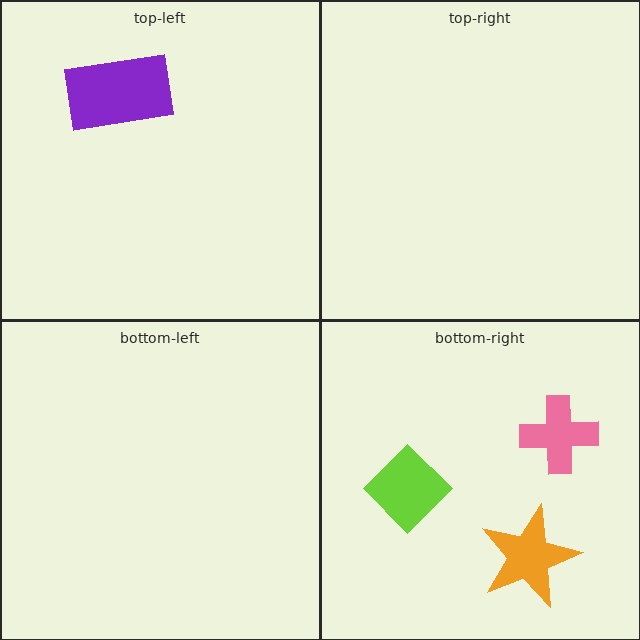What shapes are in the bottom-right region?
The pink cross, the orange star, the lime diamond.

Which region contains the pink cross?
The bottom-right region.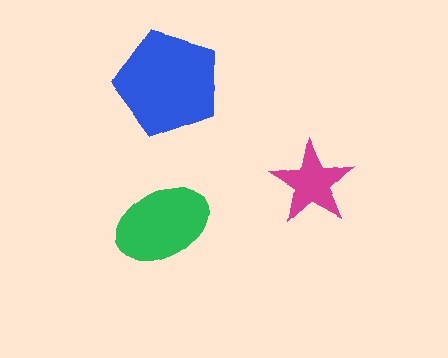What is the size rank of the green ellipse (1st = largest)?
2nd.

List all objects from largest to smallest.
The blue pentagon, the green ellipse, the magenta star.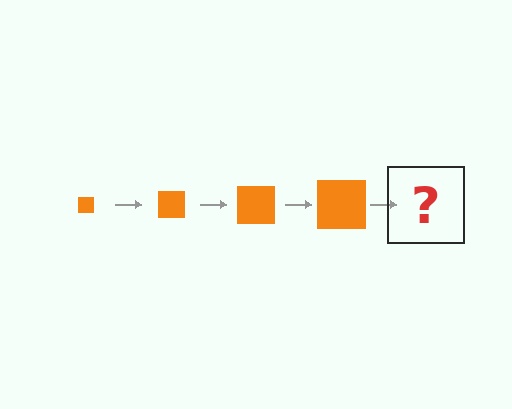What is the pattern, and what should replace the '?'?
The pattern is that the square gets progressively larger each step. The '?' should be an orange square, larger than the previous one.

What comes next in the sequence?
The next element should be an orange square, larger than the previous one.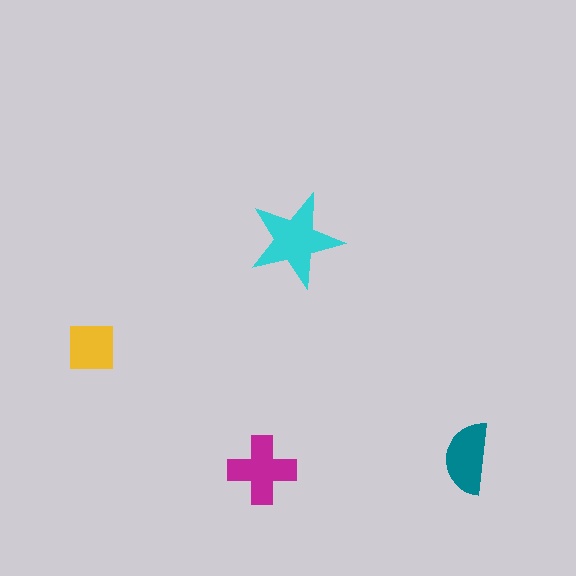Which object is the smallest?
The yellow square.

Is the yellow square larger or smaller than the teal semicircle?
Smaller.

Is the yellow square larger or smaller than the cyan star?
Smaller.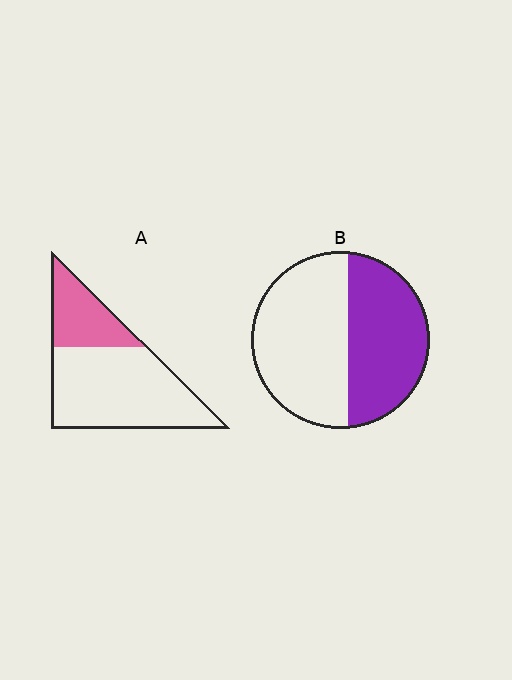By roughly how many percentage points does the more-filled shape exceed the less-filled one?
By roughly 15 percentage points (B over A).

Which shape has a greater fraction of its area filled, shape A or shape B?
Shape B.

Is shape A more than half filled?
No.